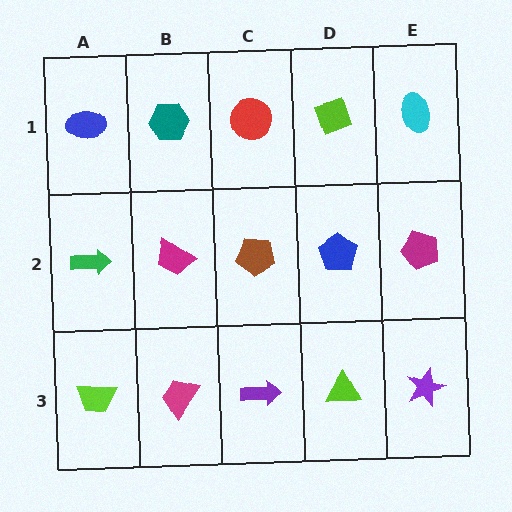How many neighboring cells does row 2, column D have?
4.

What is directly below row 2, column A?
A lime trapezoid.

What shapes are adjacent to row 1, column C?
A brown pentagon (row 2, column C), a teal hexagon (row 1, column B), a lime diamond (row 1, column D).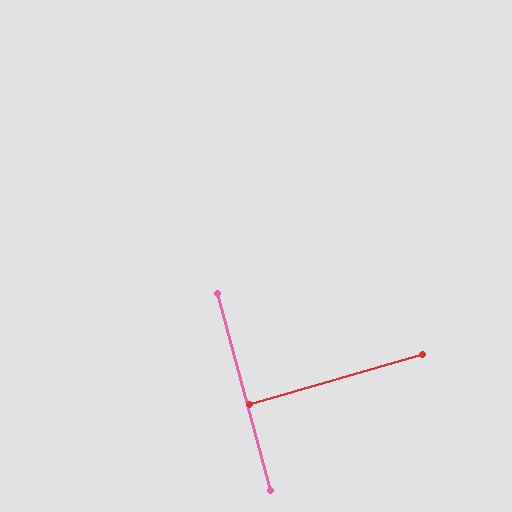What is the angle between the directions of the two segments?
Approximately 89 degrees.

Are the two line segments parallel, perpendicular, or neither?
Perpendicular — they meet at approximately 89°.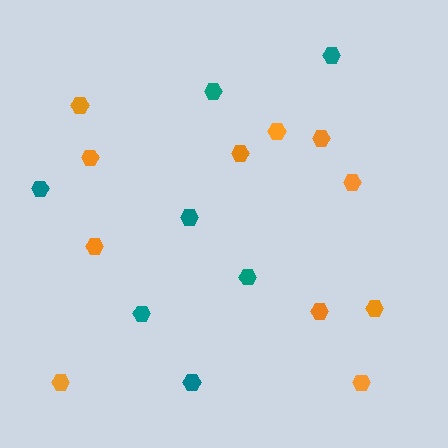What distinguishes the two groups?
There are 2 groups: one group of teal hexagons (7) and one group of orange hexagons (11).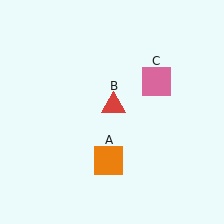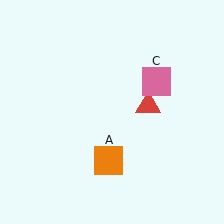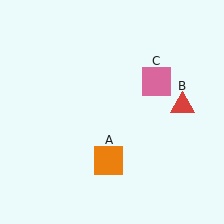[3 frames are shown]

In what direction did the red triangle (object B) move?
The red triangle (object B) moved right.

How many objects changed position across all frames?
1 object changed position: red triangle (object B).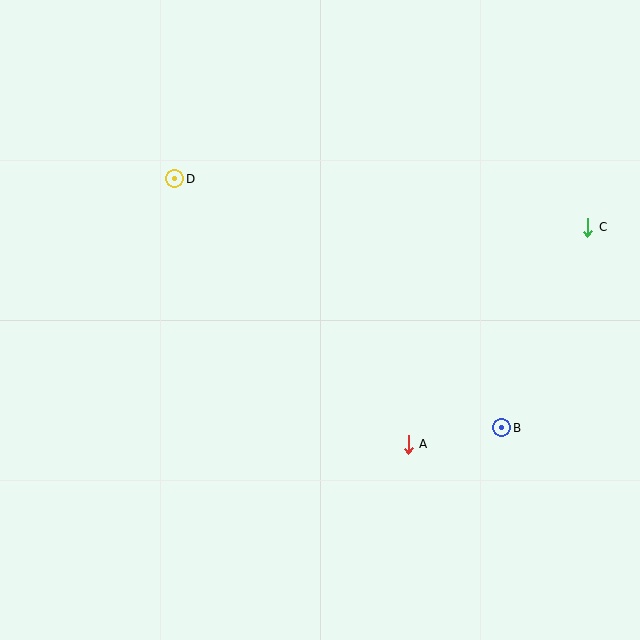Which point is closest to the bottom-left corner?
Point A is closest to the bottom-left corner.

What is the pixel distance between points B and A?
The distance between B and A is 95 pixels.